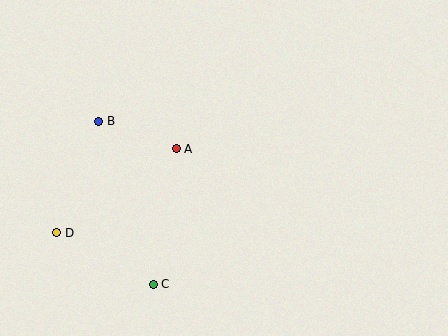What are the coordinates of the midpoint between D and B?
The midpoint between D and B is at (78, 177).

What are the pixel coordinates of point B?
Point B is at (99, 121).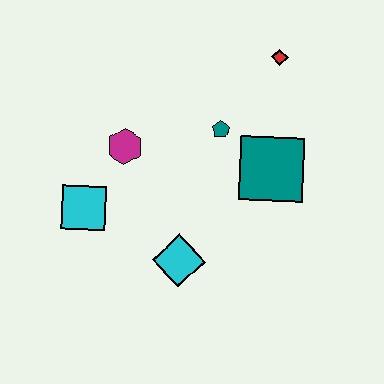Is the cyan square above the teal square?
No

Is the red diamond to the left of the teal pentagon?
No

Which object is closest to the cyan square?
The magenta hexagon is closest to the cyan square.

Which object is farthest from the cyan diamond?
The red diamond is farthest from the cyan diamond.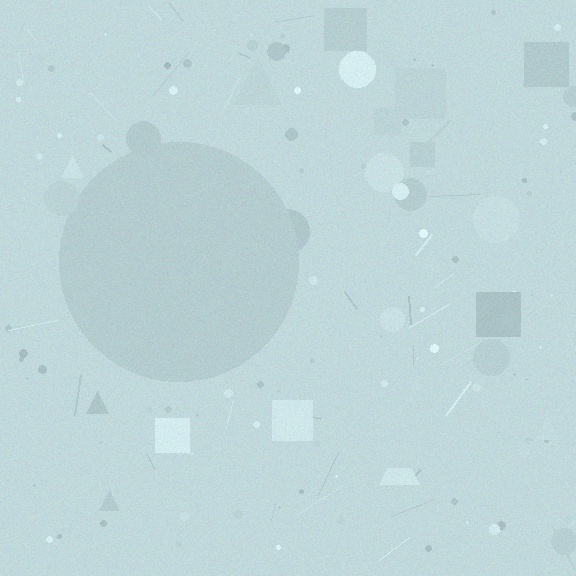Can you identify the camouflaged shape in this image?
The camouflaged shape is a circle.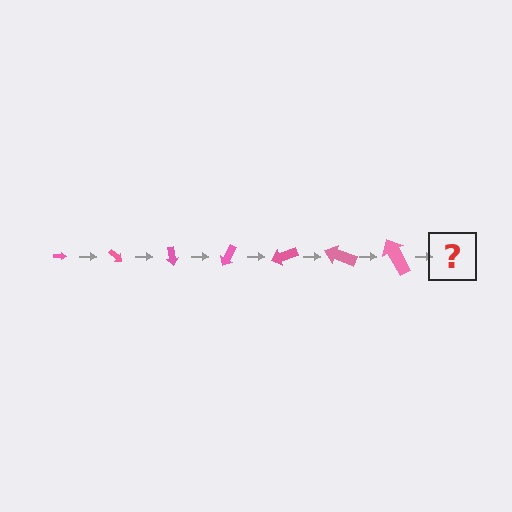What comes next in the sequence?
The next element should be an arrow, larger than the previous one and rotated 280 degrees from the start.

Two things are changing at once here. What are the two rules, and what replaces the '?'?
The two rules are that the arrow grows larger each step and it rotates 40 degrees each step. The '?' should be an arrow, larger than the previous one and rotated 280 degrees from the start.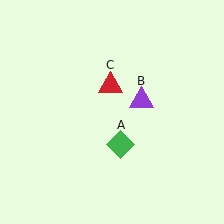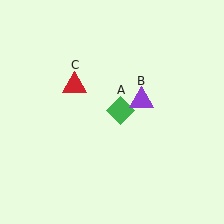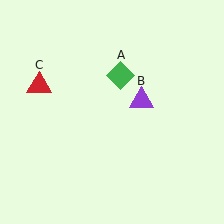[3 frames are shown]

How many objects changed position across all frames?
2 objects changed position: green diamond (object A), red triangle (object C).